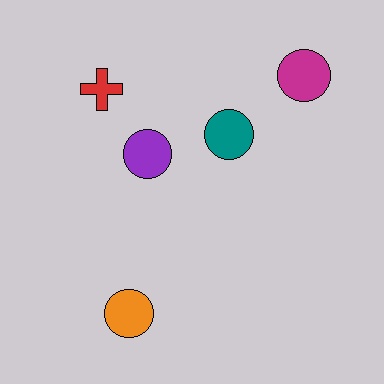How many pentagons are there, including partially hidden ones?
There are no pentagons.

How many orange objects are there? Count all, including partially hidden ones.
There is 1 orange object.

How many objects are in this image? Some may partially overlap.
There are 5 objects.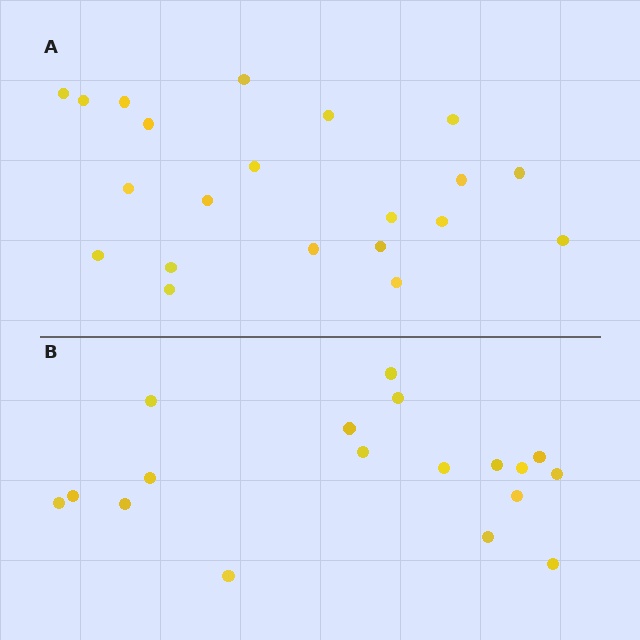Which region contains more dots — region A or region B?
Region A (the top region) has more dots.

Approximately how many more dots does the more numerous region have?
Region A has just a few more — roughly 2 or 3 more dots than region B.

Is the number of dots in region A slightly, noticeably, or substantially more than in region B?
Region A has only slightly more — the two regions are fairly close. The ratio is roughly 1.2 to 1.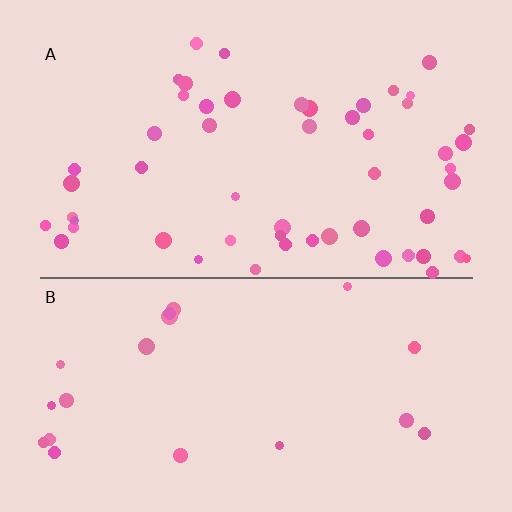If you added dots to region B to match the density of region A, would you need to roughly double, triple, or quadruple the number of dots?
Approximately triple.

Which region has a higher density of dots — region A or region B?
A (the top).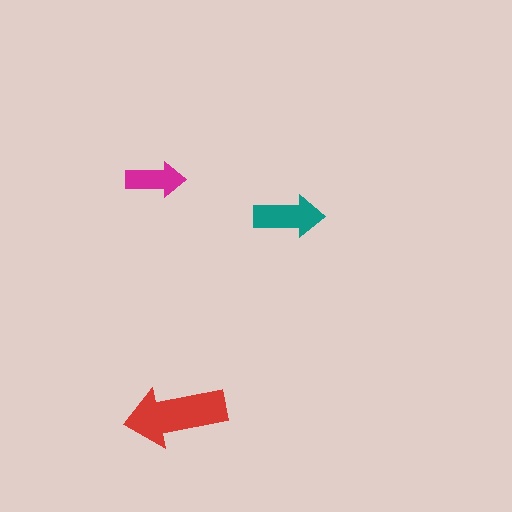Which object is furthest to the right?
The teal arrow is rightmost.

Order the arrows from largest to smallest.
the red one, the teal one, the magenta one.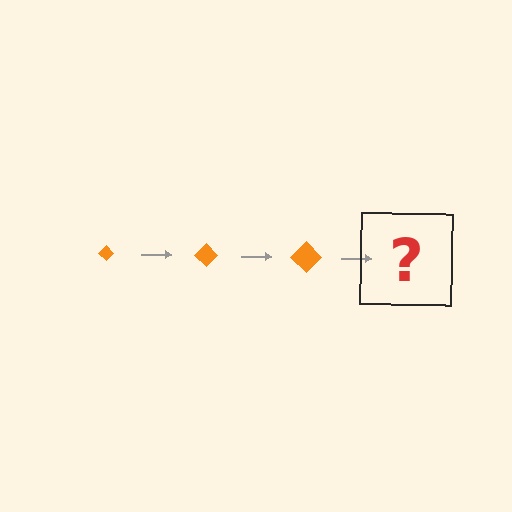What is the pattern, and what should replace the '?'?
The pattern is that the diamond gets progressively larger each step. The '?' should be an orange diamond, larger than the previous one.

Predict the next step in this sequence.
The next step is an orange diamond, larger than the previous one.